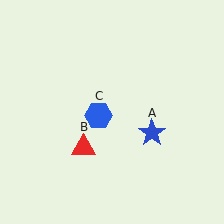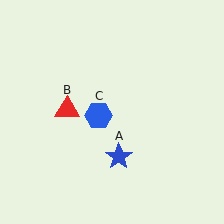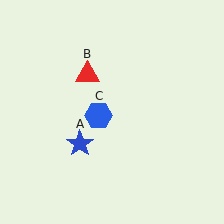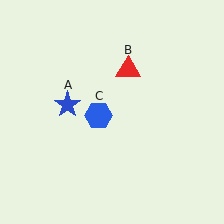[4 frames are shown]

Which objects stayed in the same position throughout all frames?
Blue hexagon (object C) remained stationary.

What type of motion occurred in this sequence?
The blue star (object A), red triangle (object B) rotated clockwise around the center of the scene.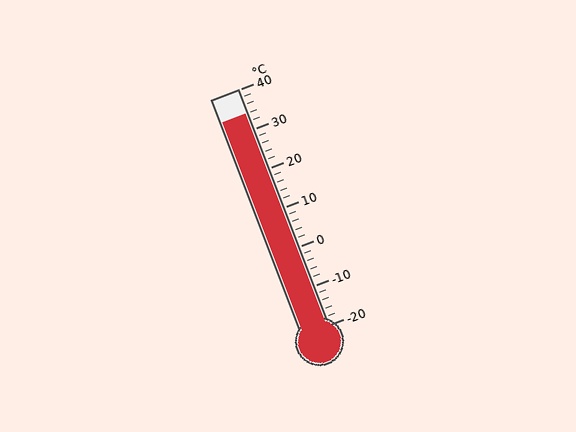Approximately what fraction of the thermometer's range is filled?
The thermometer is filled to approximately 90% of its range.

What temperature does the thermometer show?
The thermometer shows approximately 34°C.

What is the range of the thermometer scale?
The thermometer scale ranges from -20°C to 40°C.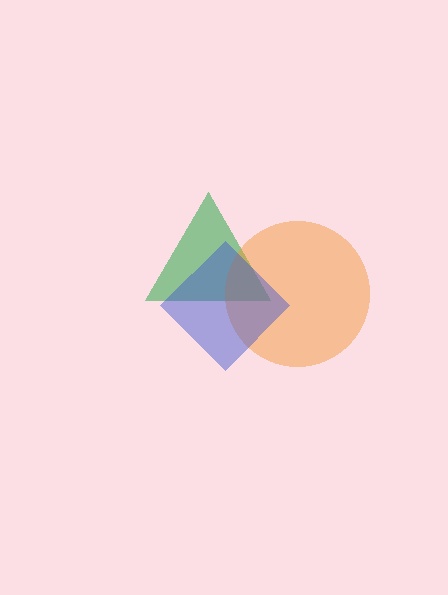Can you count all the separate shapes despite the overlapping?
Yes, there are 3 separate shapes.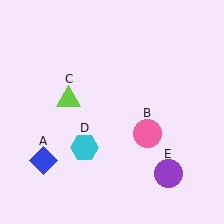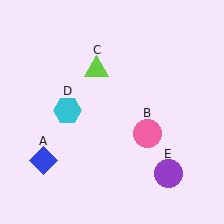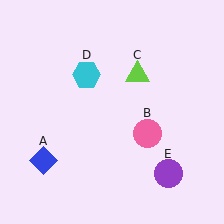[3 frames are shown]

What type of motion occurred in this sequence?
The lime triangle (object C), cyan hexagon (object D) rotated clockwise around the center of the scene.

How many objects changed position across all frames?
2 objects changed position: lime triangle (object C), cyan hexagon (object D).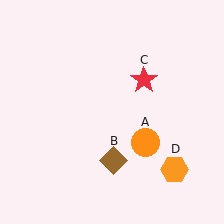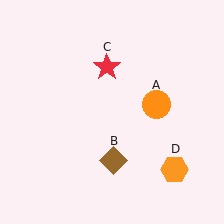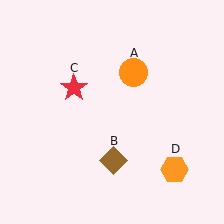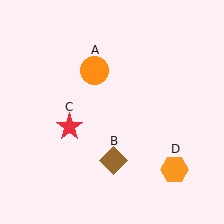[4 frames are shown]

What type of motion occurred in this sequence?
The orange circle (object A), red star (object C) rotated counterclockwise around the center of the scene.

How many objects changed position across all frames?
2 objects changed position: orange circle (object A), red star (object C).